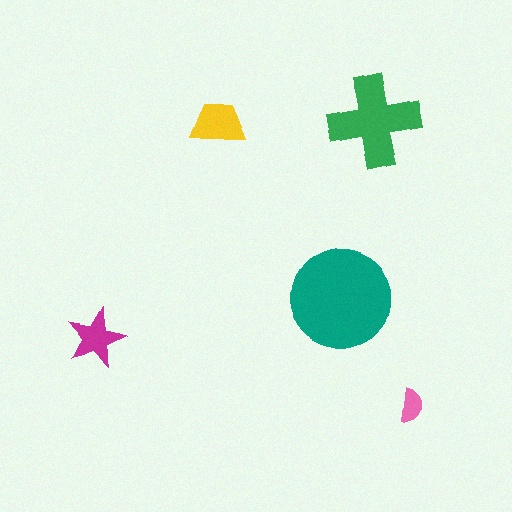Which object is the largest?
The teal circle.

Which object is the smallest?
The pink semicircle.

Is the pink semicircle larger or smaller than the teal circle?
Smaller.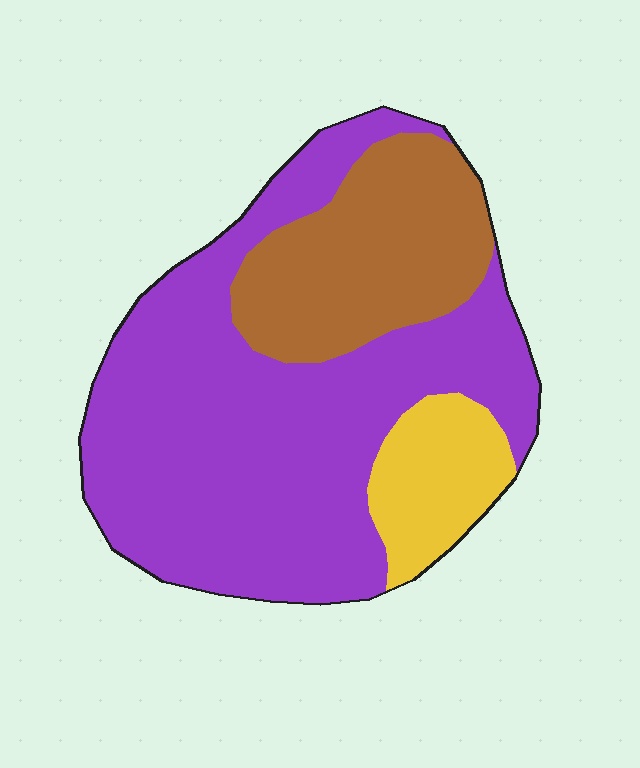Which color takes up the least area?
Yellow, at roughly 10%.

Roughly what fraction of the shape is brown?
Brown covers 24% of the shape.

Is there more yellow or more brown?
Brown.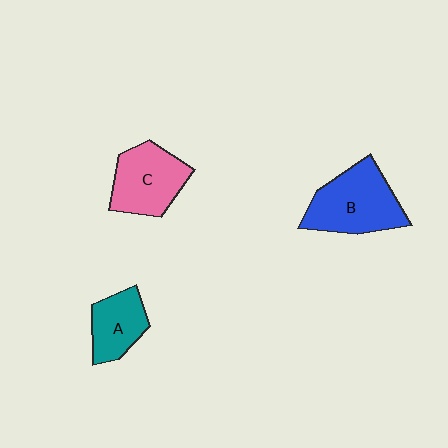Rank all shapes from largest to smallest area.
From largest to smallest: B (blue), C (pink), A (teal).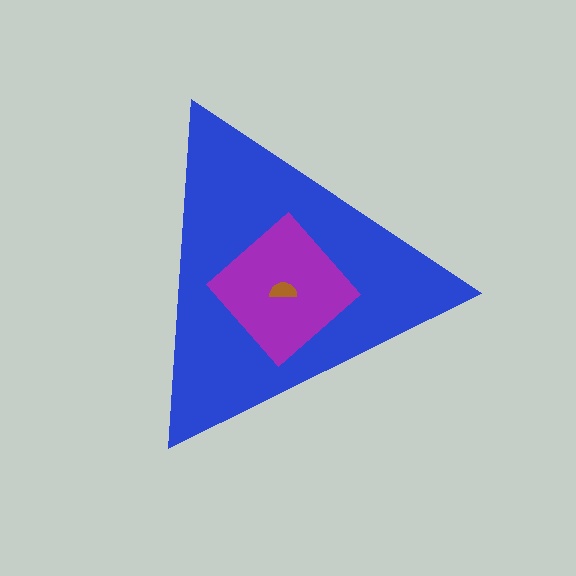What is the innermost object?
The brown semicircle.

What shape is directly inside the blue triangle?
The purple diamond.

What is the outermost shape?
The blue triangle.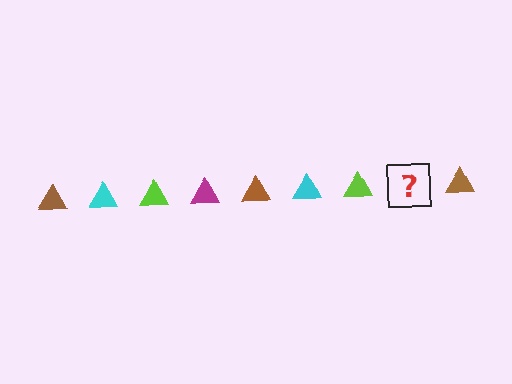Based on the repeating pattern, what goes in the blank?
The blank should be a magenta triangle.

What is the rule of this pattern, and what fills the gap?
The rule is that the pattern cycles through brown, cyan, lime, magenta triangles. The gap should be filled with a magenta triangle.